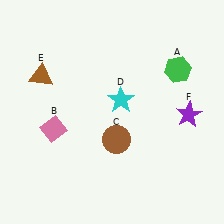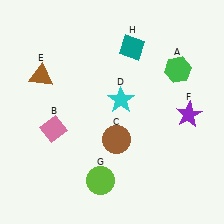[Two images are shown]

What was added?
A lime circle (G), a teal diamond (H) were added in Image 2.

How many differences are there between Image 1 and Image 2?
There are 2 differences between the two images.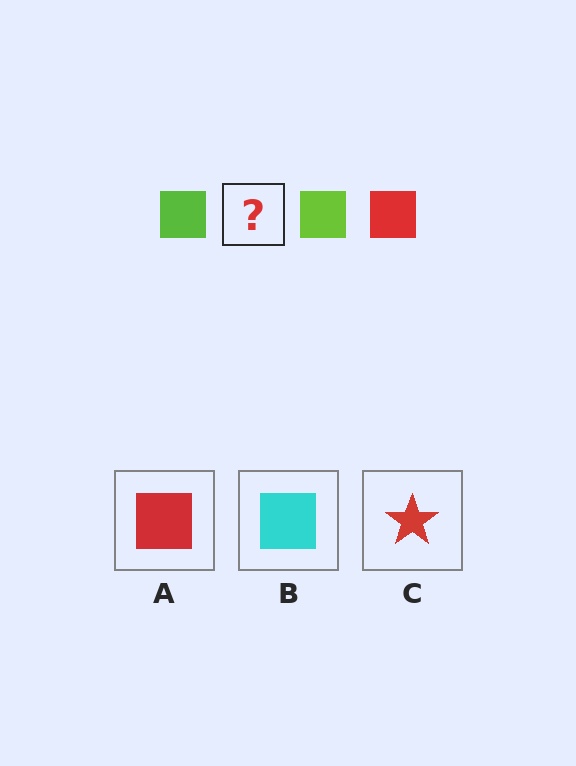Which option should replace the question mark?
Option A.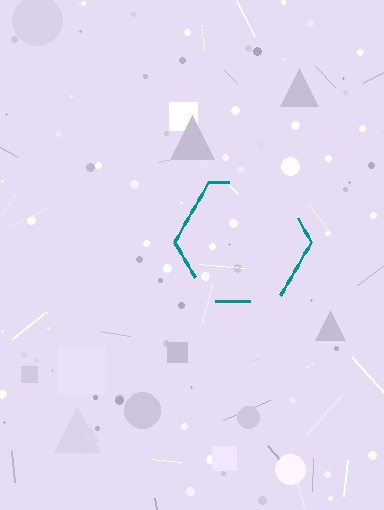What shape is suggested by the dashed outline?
The dashed outline suggests a hexagon.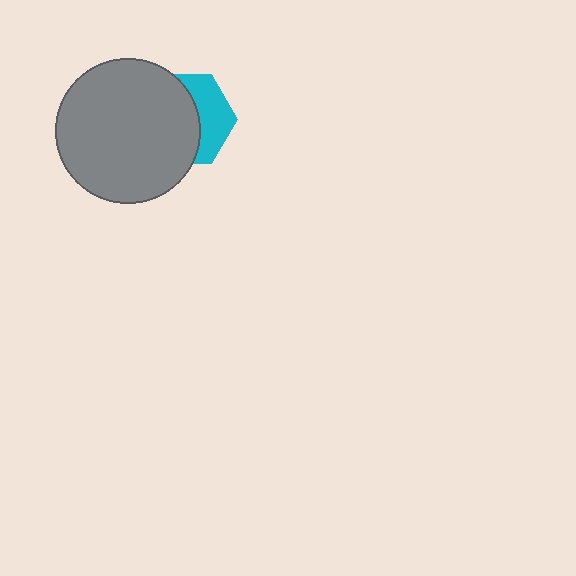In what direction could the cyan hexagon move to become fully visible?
The cyan hexagon could move right. That would shift it out from behind the gray circle entirely.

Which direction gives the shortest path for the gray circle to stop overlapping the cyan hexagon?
Moving left gives the shortest separation.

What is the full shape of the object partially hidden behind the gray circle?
The partially hidden object is a cyan hexagon.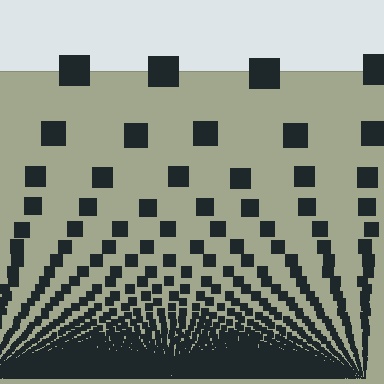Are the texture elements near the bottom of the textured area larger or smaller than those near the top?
Smaller. The gradient is inverted — elements near the bottom are smaller and denser.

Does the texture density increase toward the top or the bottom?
Density increases toward the bottom.